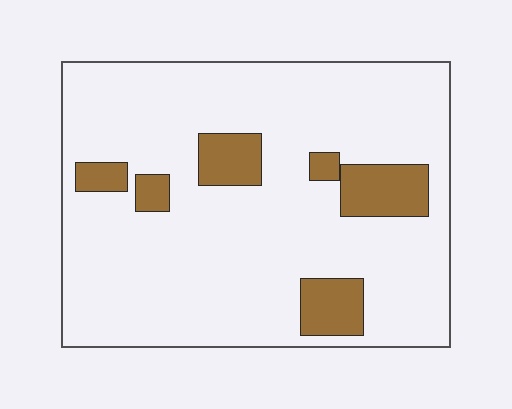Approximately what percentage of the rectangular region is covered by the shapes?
Approximately 15%.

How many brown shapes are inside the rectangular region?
6.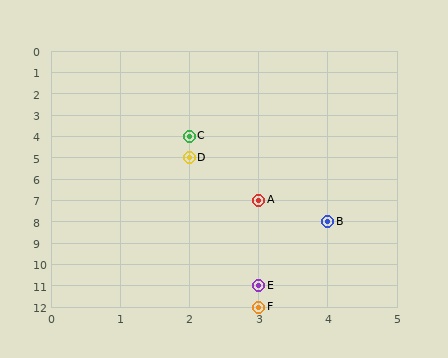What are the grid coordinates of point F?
Point F is at grid coordinates (3, 12).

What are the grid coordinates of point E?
Point E is at grid coordinates (3, 11).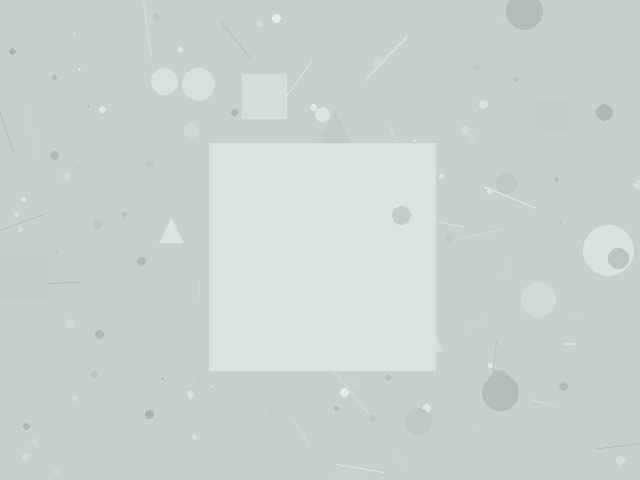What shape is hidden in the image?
A square is hidden in the image.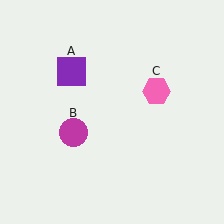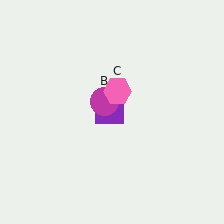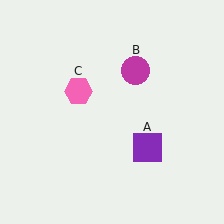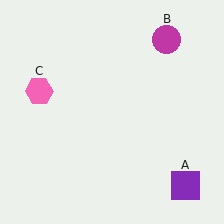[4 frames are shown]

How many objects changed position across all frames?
3 objects changed position: purple square (object A), magenta circle (object B), pink hexagon (object C).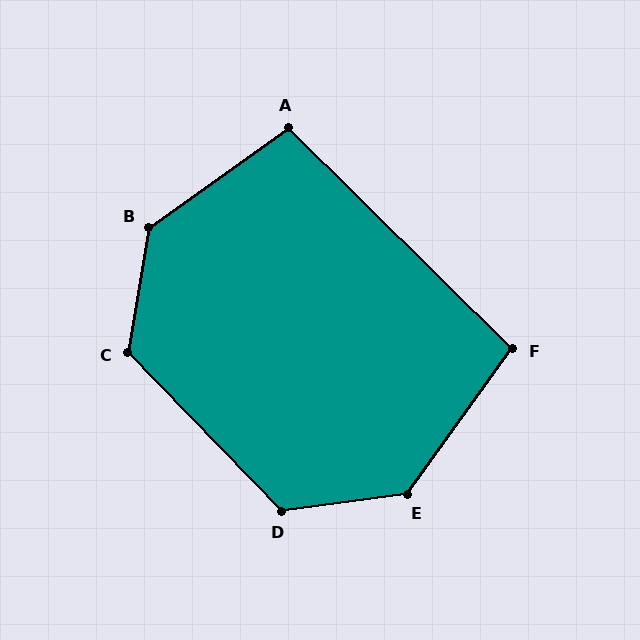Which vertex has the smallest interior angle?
F, at approximately 99 degrees.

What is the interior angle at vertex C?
Approximately 127 degrees (obtuse).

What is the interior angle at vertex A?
Approximately 100 degrees (obtuse).